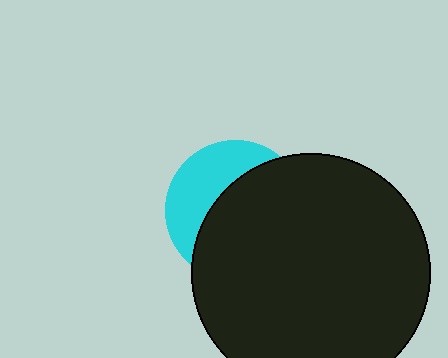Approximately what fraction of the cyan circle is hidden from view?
Roughly 63% of the cyan circle is hidden behind the black circle.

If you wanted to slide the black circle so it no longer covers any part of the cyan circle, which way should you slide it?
Slide it toward the lower-right — that is the most direct way to separate the two shapes.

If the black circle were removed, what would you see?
You would see the complete cyan circle.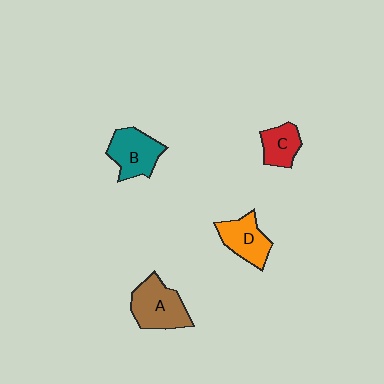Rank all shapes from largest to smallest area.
From largest to smallest: A (brown), B (teal), D (orange), C (red).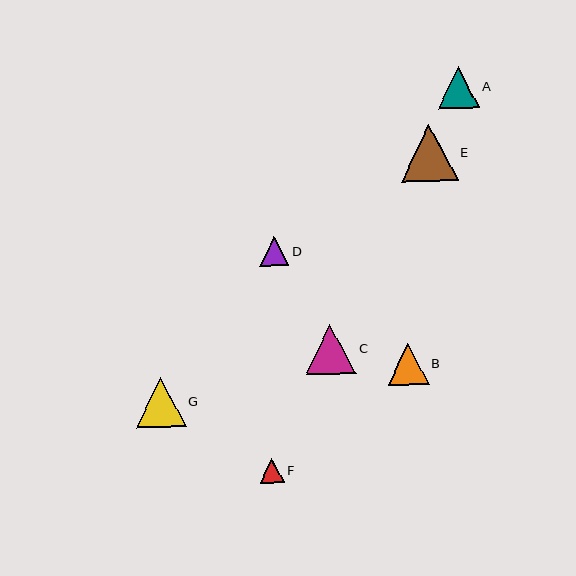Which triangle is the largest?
Triangle E is the largest with a size of approximately 57 pixels.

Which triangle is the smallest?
Triangle F is the smallest with a size of approximately 24 pixels.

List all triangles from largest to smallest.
From largest to smallest: E, C, G, A, B, D, F.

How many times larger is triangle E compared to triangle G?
Triangle E is approximately 1.1 times the size of triangle G.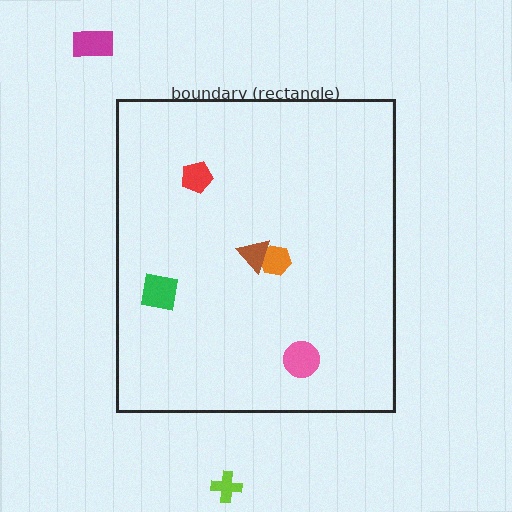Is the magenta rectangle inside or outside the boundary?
Outside.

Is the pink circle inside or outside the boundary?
Inside.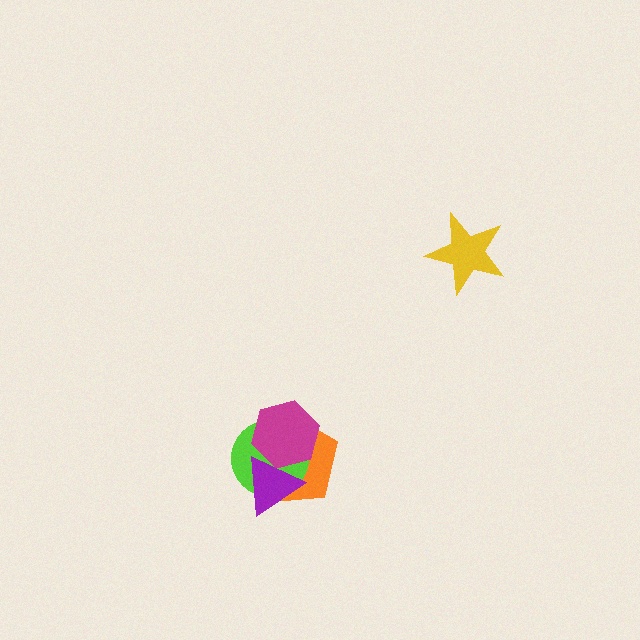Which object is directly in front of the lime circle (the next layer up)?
The magenta hexagon is directly in front of the lime circle.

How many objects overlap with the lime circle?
3 objects overlap with the lime circle.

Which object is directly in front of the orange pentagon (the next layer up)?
The lime circle is directly in front of the orange pentagon.